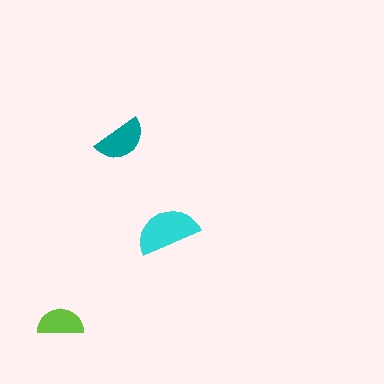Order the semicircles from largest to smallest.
the cyan one, the teal one, the lime one.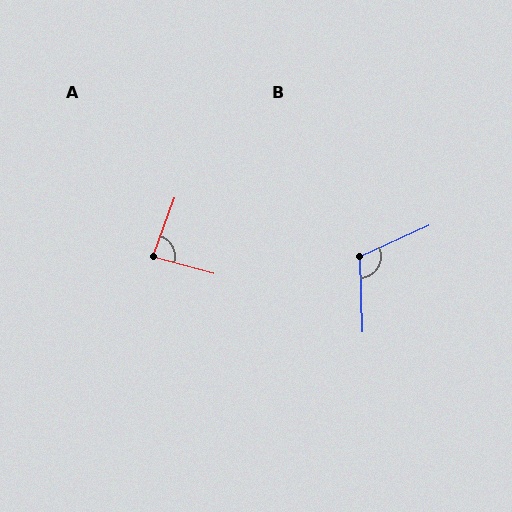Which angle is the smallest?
A, at approximately 85 degrees.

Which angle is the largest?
B, at approximately 113 degrees.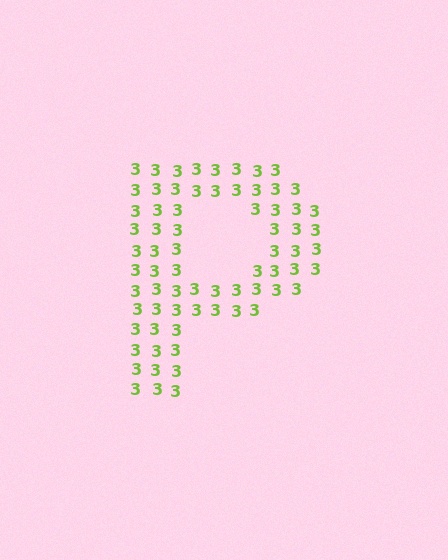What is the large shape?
The large shape is the letter P.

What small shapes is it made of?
It is made of small digit 3's.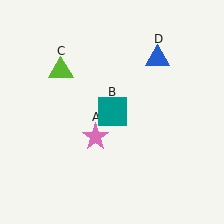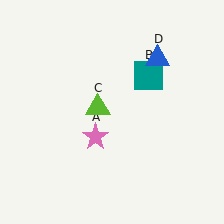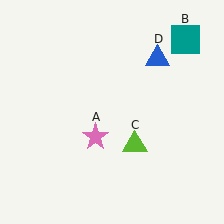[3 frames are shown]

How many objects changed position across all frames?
2 objects changed position: teal square (object B), lime triangle (object C).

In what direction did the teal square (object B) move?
The teal square (object B) moved up and to the right.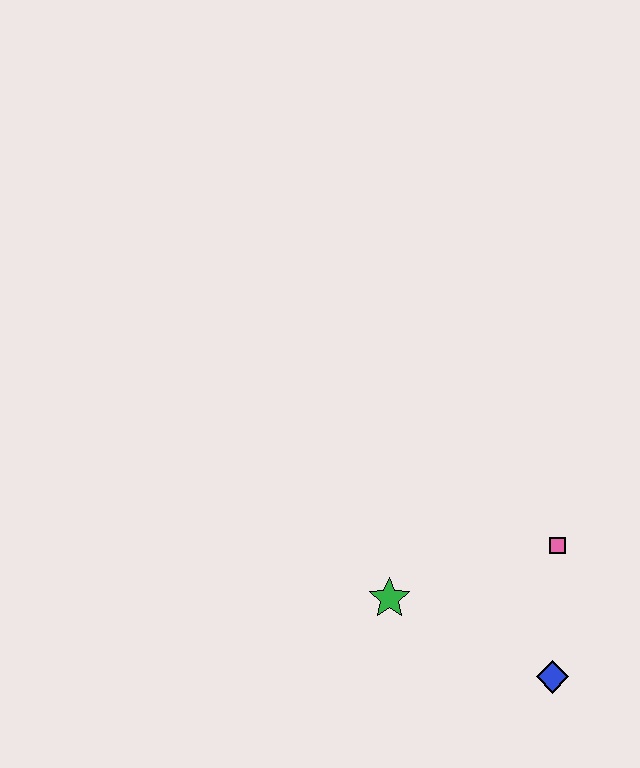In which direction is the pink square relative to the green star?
The pink square is to the right of the green star.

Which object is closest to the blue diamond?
The pink square is closest to the blue diamond.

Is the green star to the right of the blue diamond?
No